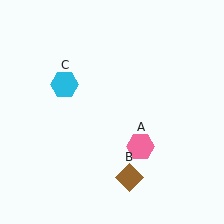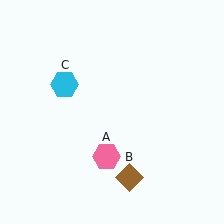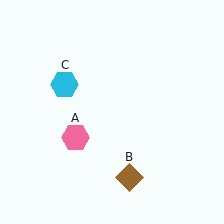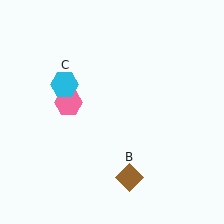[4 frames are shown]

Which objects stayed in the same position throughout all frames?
Brown diamond (object B) and cyan hexagon (object C) remained stationary.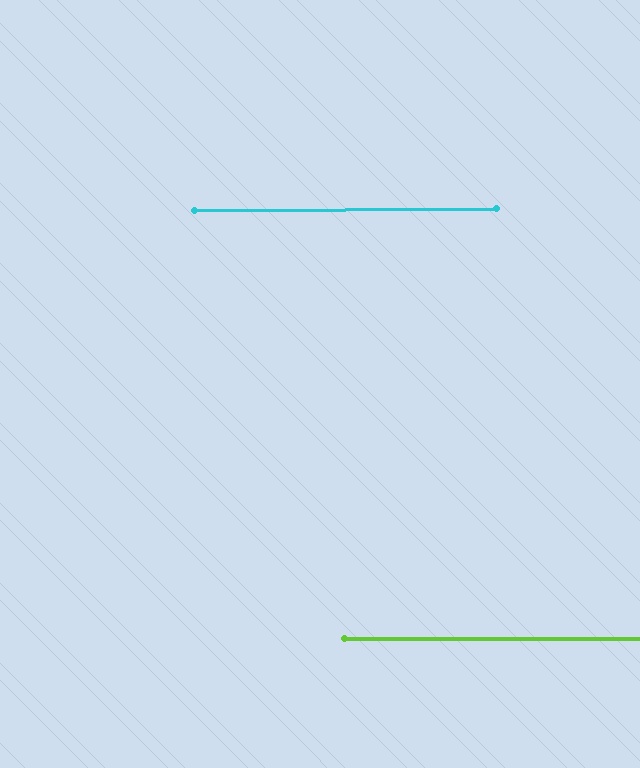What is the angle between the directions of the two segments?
Approximately 0 degrees.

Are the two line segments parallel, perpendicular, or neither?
Parallel — their directions differ by only 0.4°.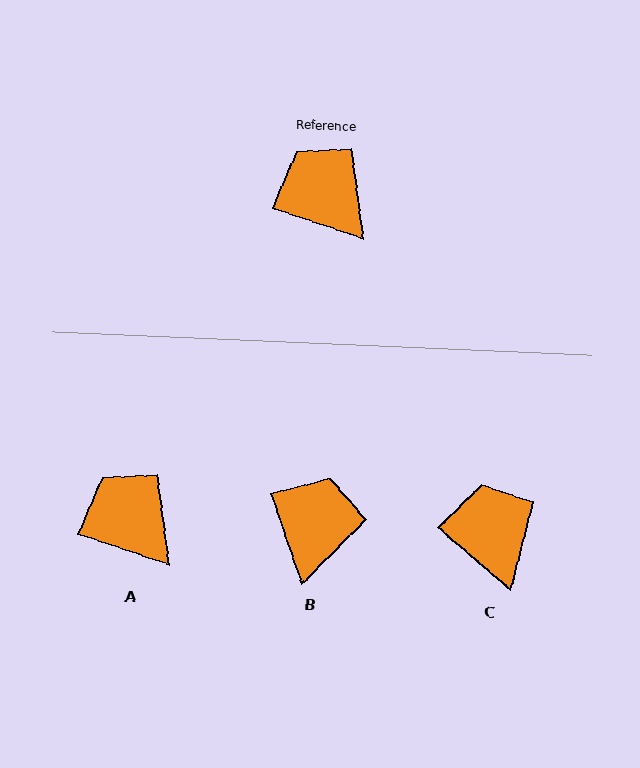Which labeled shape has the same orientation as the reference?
A.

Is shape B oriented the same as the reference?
No, it is off by about 52 degrees.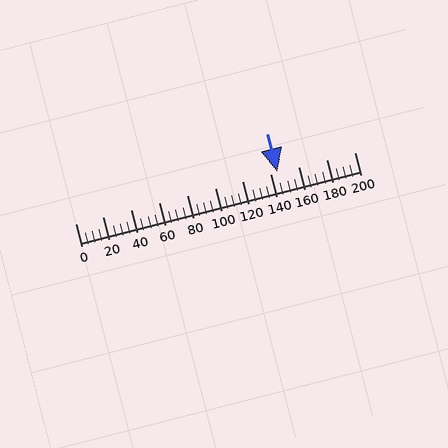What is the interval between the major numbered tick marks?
The major tick marks are spaced 20 units apart.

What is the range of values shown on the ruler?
The ruler shows values from 0 to 200.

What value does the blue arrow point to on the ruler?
The blue arrow points to approximately 145.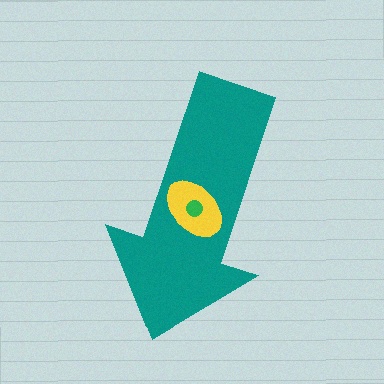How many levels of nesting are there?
3.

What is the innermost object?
The green circle.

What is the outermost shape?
The teal arrow.